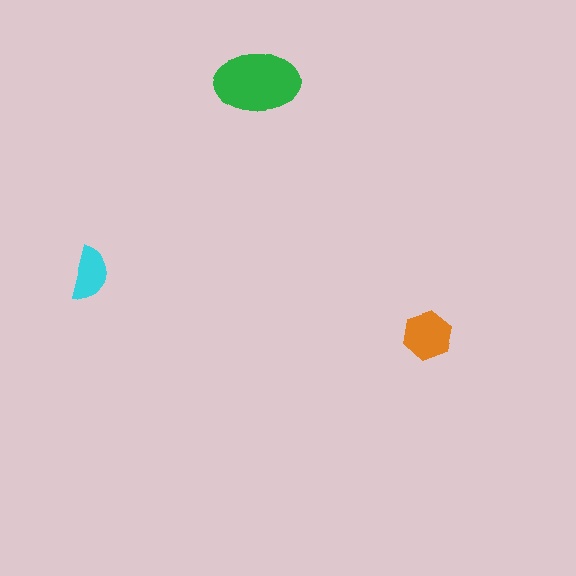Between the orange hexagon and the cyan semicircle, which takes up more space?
The orange hexagon.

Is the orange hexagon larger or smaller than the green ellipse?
Smaller.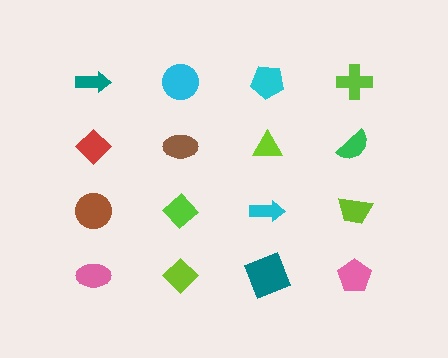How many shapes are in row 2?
4 shapes.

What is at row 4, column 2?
A lime diamond.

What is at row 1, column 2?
A cyan circle.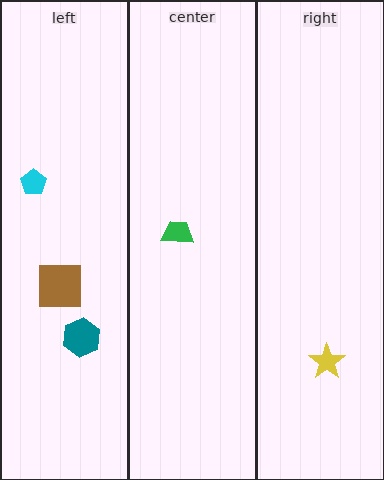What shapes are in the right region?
The yellow star.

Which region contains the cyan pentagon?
The left region.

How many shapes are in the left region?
3.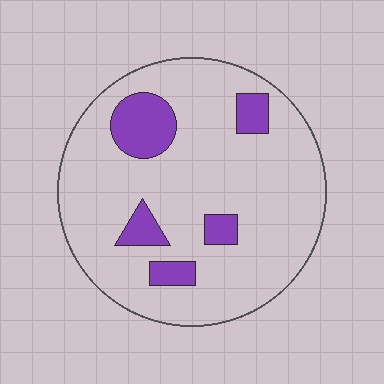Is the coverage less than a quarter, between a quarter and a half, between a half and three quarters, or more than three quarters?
Less than a quarter.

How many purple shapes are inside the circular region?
5.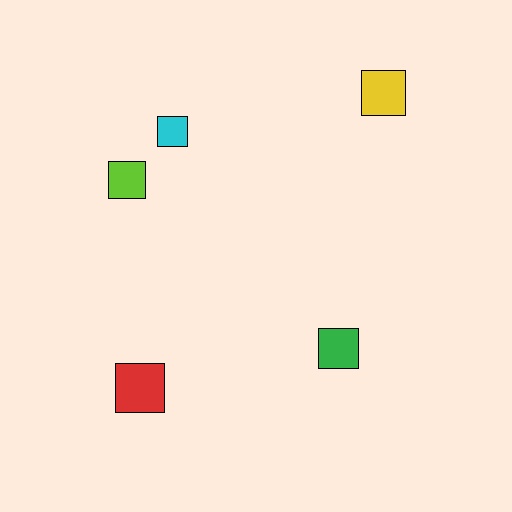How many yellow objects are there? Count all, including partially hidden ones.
There is 1 yellow object.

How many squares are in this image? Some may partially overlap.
There are 5 squares.